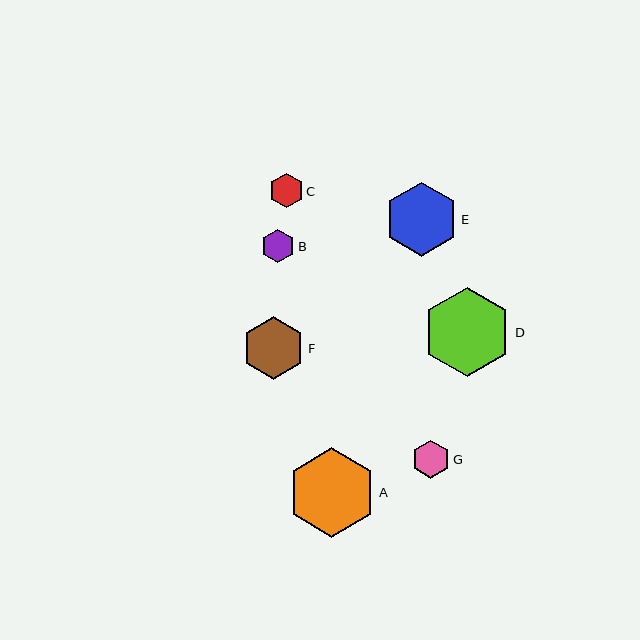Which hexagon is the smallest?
Hexagon B is the smallest with a size of approximately 33 pixels.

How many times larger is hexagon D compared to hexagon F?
Hexagon D is approximately 1.4 times the size of hexagon F.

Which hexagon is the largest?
Hexagon A is the largest with a size of approximately 89 pixels.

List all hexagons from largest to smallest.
From largest to smallest: A, D, E, F, G, C, B.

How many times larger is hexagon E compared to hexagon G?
Hexagon E is approximately 2.0 times the size of hexagon G.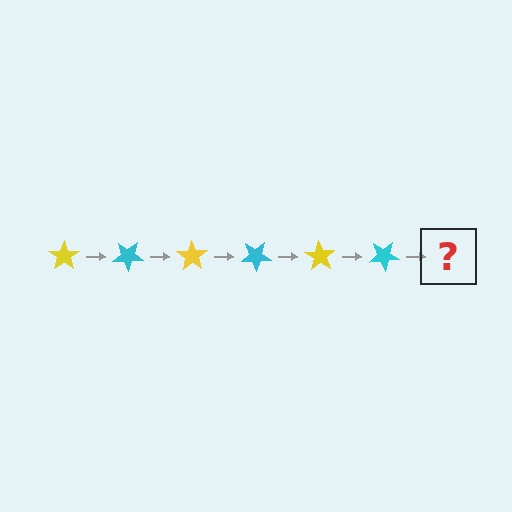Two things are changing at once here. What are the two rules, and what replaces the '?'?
The two rules are that it rotates 35 degrees each step and the color cycles through yellow and cyan. The '?' should be a yellow star, rotated 210 degrees from the start.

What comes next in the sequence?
The next element should be a yellow star, rotated 210 degrees from the start.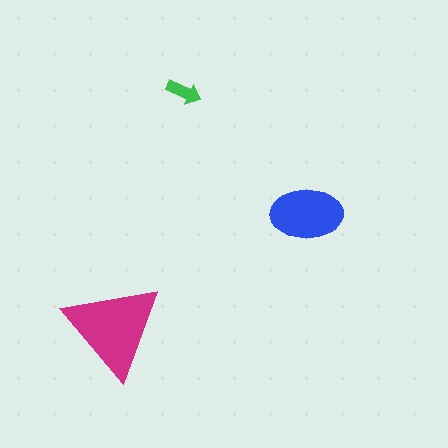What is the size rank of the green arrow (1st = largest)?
3rd.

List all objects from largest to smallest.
The magenta triangle, the blue ellipse, the green arrow.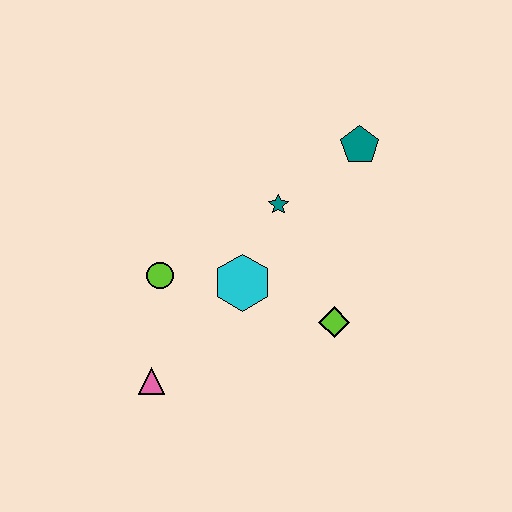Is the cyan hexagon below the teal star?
Yes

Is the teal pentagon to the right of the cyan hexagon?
Yes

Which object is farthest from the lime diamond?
The pink triangle is farthest from the lime diamond.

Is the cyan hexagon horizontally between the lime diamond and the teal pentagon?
No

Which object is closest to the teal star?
The cyan hexagon is closest to the teal star.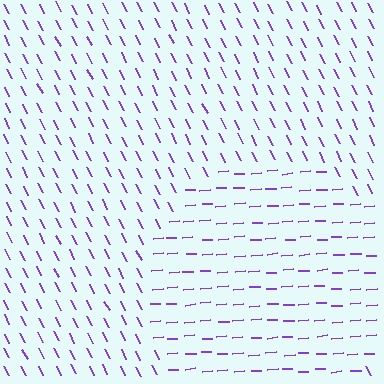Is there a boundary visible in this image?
Yes, there is a texture boundary formed by a change in line orientation.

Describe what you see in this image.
The image is filled with small purple line segments. A circle region in the image has lines oriented differently from the surrounding lines, creating a visible texture boundary.